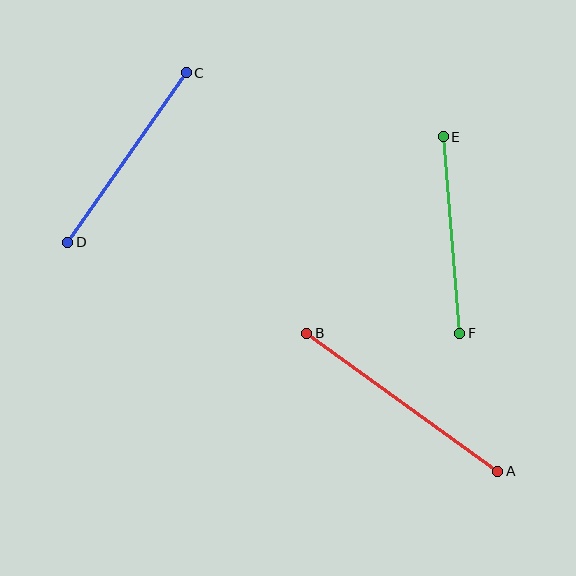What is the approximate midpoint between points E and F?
The midpoint is at approximately (451, 235) pixels.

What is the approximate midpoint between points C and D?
The midpoint is at approximately (127, 158) pixels.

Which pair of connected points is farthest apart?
Points A and B are farthest apart.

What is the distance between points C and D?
The distance is approximately 207 pixels.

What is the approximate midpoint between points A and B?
The midpoint is at approximately (402, 402) pixels.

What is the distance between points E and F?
The distance is approximately 197 pixels.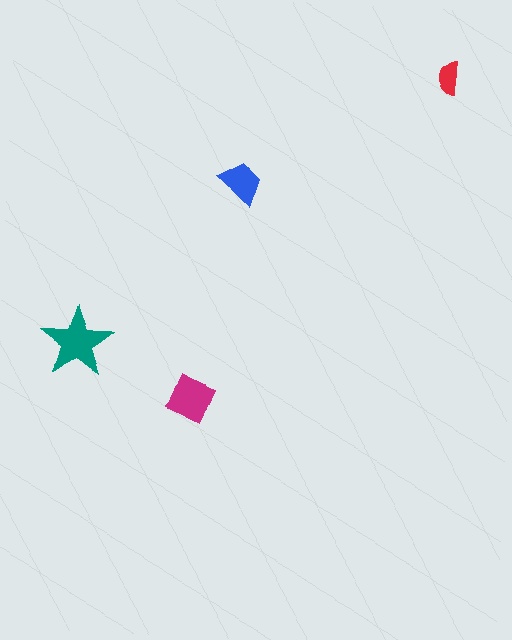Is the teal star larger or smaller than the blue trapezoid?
Larger.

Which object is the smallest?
The red semicircle.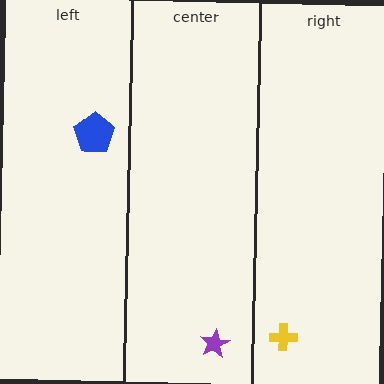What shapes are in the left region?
The blue pentagon.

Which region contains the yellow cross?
The right region.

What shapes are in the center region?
The purple star.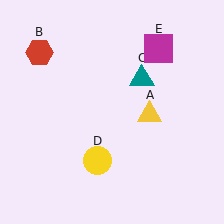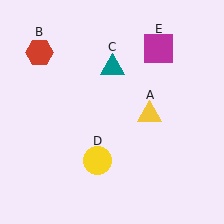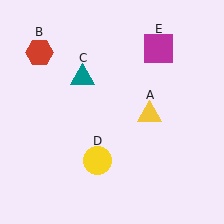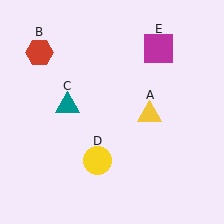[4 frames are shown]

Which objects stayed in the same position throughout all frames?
Yellow triangle (object A) and red hexagon (object B) and yellow circle (object D) and magenta square (object E) remained stationary.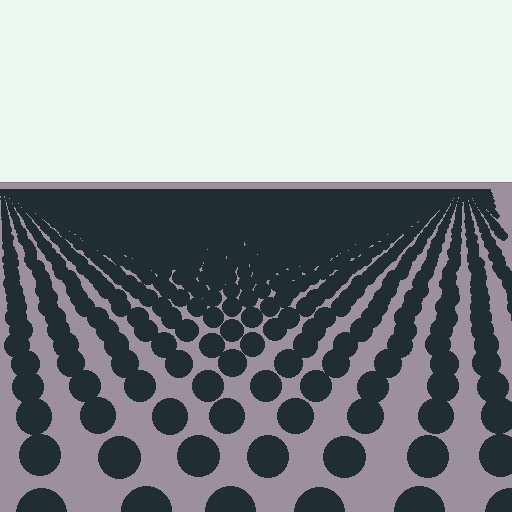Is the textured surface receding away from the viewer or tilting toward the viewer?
The surface is receding away from the viewer. Texture elements get smaller and denser toward the top.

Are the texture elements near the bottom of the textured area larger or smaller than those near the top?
Larger. Near the bottom, elements are closer to the viewer and appear at a bigger on-screen size.